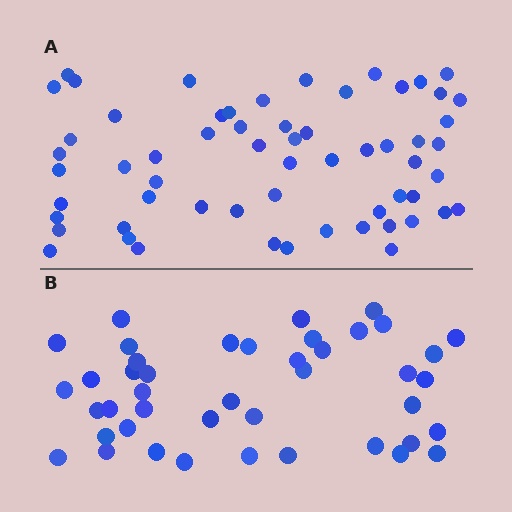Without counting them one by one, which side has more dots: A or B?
Region A (the top region) has more dots.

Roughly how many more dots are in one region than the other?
Region A has approximately 15 more dots than region B.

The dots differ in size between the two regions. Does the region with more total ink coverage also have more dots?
No. Region B has more total ink coverage because its dots are larger, but region A actually contains more individual dots. Total area can be misleading — the number of items is what matters here.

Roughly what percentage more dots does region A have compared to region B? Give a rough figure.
About 40% more.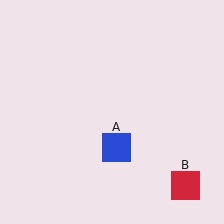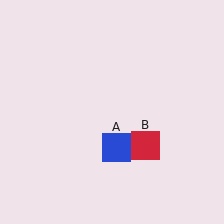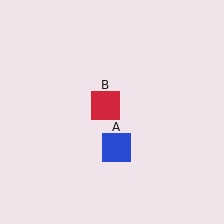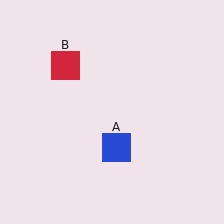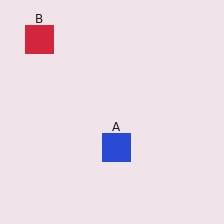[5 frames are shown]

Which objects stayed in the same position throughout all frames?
Blue square (object A) remained stationary.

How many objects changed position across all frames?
1 object changed position: red square (object B).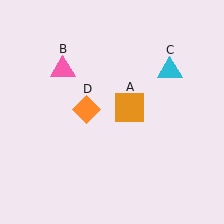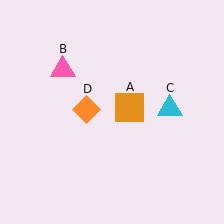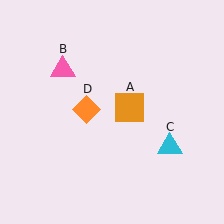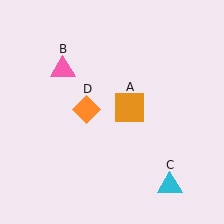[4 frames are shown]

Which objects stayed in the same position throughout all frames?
Orange square (object A) and pink triangle (object B) and orange diamond (object D) remained stationary.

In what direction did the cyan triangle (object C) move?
The cyan triangle (object C) moved down.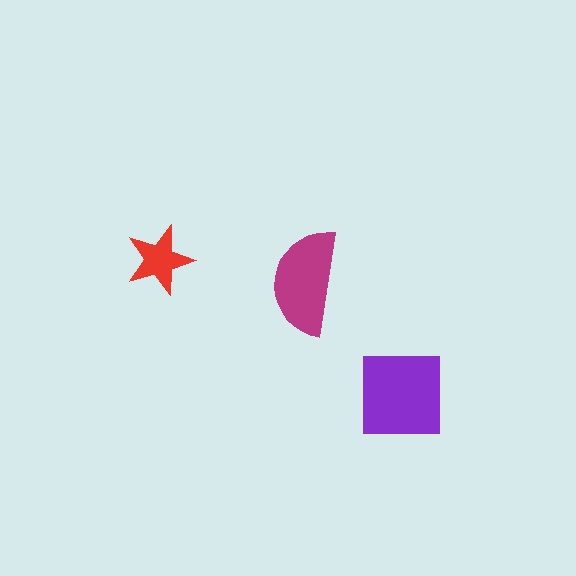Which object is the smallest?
The red star.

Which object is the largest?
The purple square.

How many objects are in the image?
There are 3 objects in the image.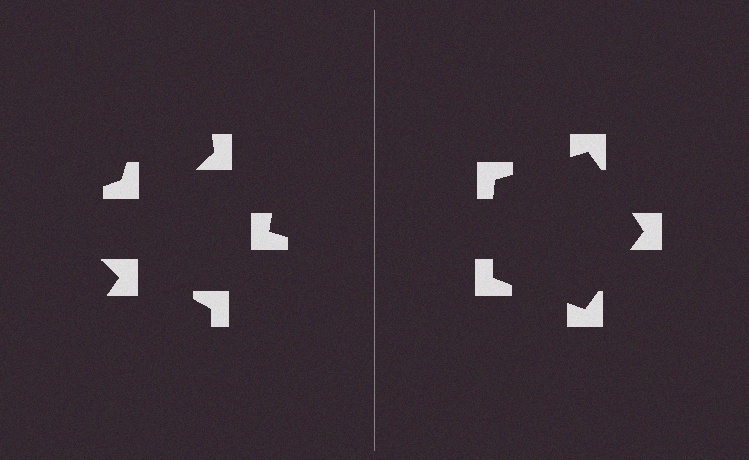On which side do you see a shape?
An illusory pentagon appears on the right side. On the left side the wedge cuts are rotated, so no coherent shape forms.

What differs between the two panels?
The notched squares are positioned identically on both sides; only the wedge orientations differ. On the right they align to a pentagon; on the left they are misaligned.